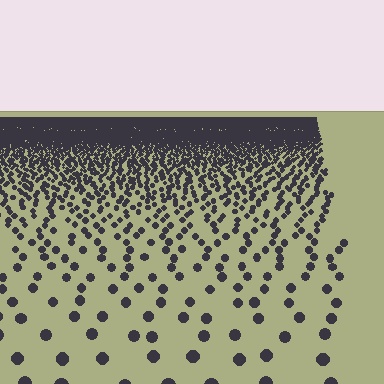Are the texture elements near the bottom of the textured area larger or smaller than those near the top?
Larger. Near the bottom, elements are closer to the viewer and appear at a bigger on-screen size.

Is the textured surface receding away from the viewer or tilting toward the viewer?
The surface is receding away from the viewer. Texture elements get smaller and denser toward the top.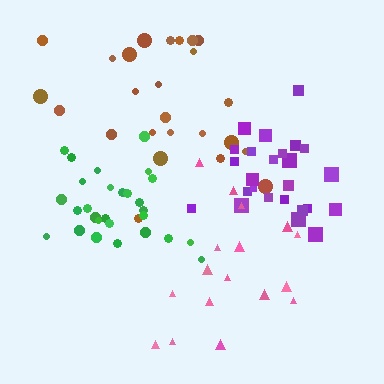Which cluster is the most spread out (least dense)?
Brown.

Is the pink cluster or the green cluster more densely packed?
Green.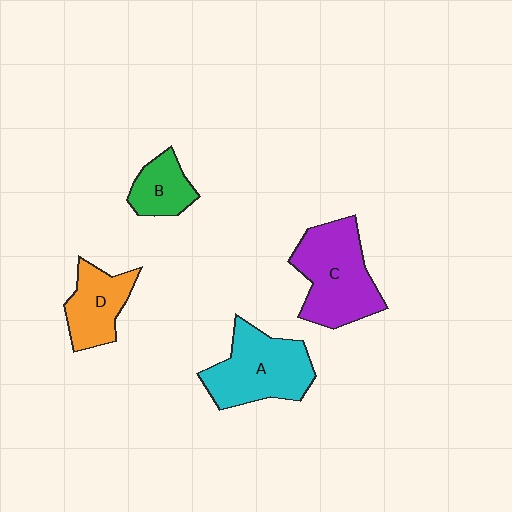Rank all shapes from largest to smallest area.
From largest to smallest: C (purple), A (cyan), D (orange), B (green).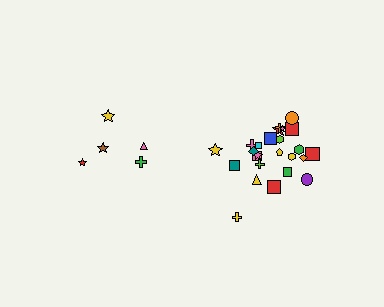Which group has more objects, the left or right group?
The right group.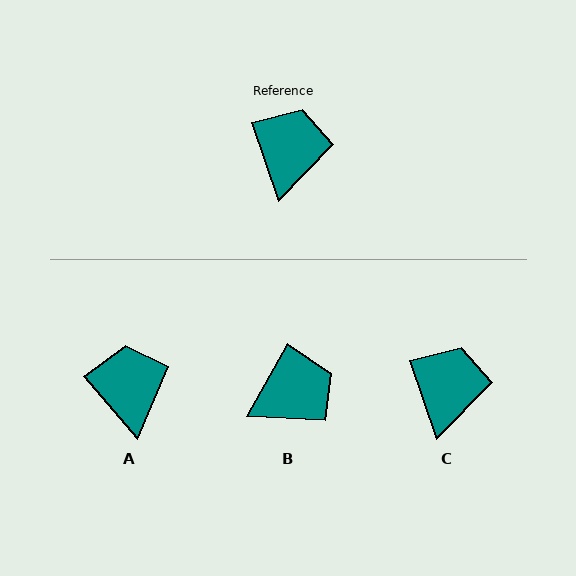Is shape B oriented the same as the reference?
No, it is off by about 48 degrees.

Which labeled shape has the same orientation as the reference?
C.